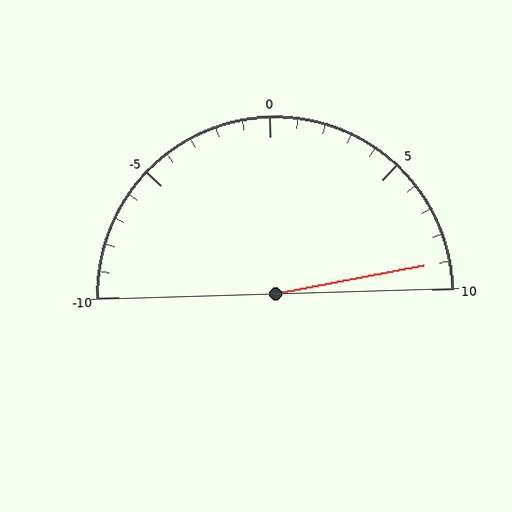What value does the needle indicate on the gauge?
The needle indicates approximately 9.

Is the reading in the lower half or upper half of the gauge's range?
The reading is in the upper half of the range (-10 to 10).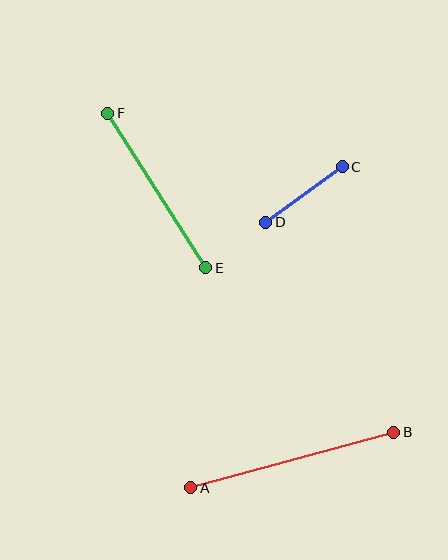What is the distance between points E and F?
The distance is approximately 183 pixels.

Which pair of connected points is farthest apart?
Points A and B are farthest apart.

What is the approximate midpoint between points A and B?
The midpoint is at approximately (292, 460) pixels.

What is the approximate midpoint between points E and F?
The midpoint is at approximately (157, 190) pixels.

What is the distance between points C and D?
The distance is approximately 94 pixels.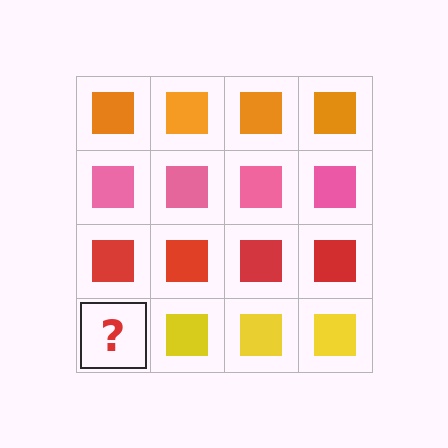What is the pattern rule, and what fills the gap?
The rule is that each row has a consistent color. The gap should be filled with a yellow square.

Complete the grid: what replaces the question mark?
The question mark should be replaced with a yellow square.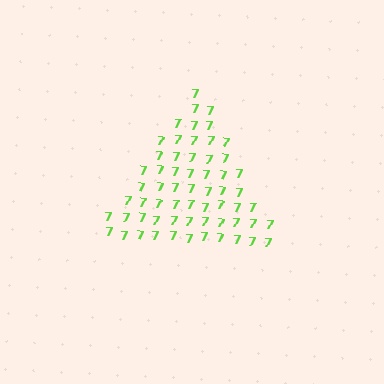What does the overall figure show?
The overall figure shows a triangle.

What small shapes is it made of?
It is made of small digit 7's.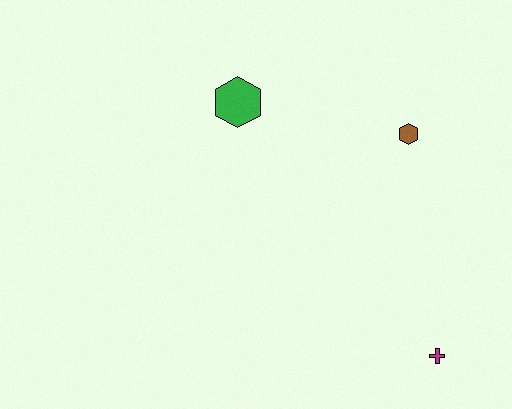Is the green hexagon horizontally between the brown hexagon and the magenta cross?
No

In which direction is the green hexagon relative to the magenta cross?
The green hexagon is above the magenta cross.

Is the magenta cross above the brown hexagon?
No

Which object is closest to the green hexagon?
The brown hexagon is closest to the green hexagon.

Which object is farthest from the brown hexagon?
The magenta cross is farthest from the brown hexagon.